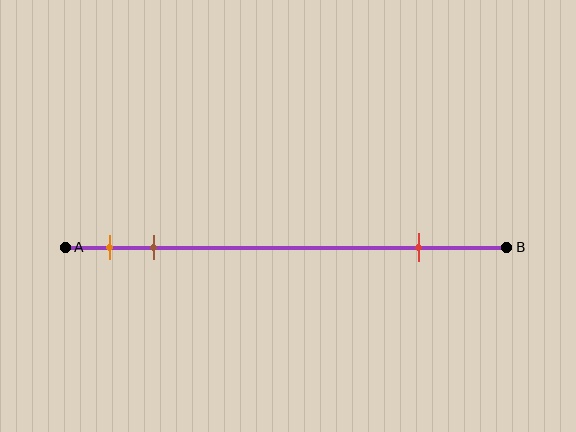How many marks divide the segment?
There are 3 marks dividing the segment.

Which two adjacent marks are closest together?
The orange and brown marks are the closest adjacent pair.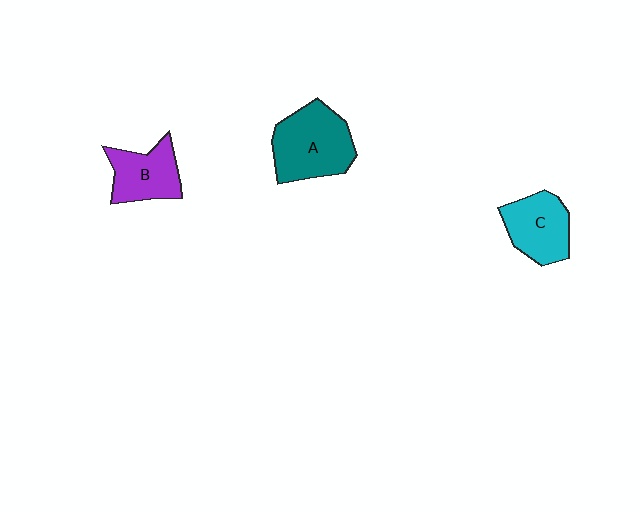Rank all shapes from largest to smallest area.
From largest to smallest: A (teal), C (cyan), B (purple).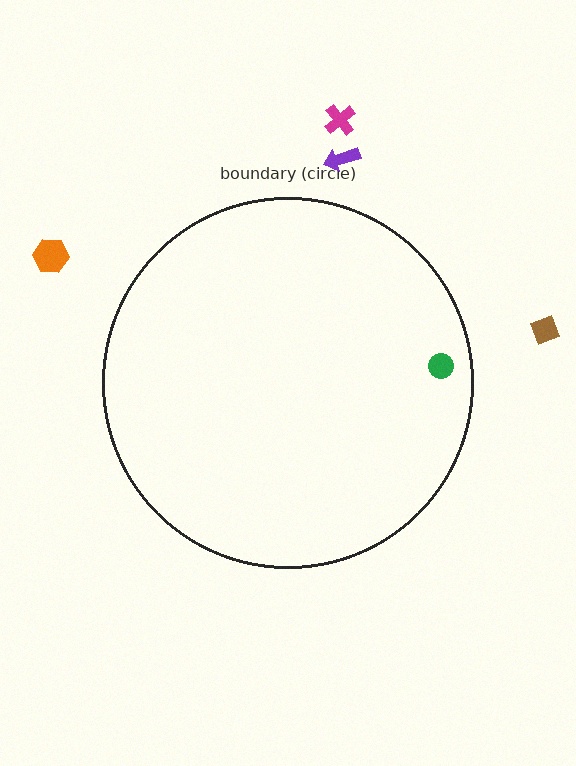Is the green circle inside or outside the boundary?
Inside.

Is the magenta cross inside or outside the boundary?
Outside.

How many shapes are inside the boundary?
1 inside, 4 outside.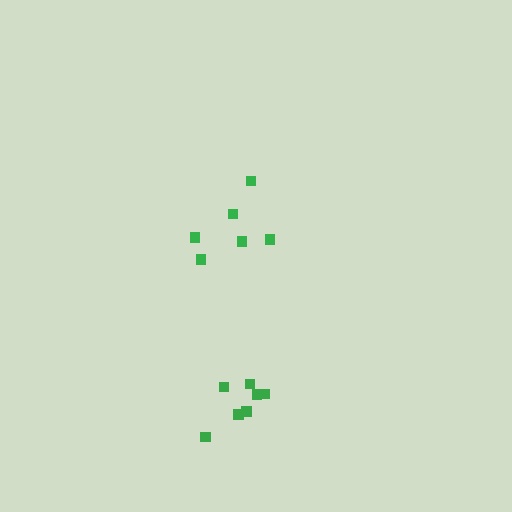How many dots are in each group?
Group 1: 6 dots, Group 2: 7 dots (13 total).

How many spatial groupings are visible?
There are 2 spatial groupings.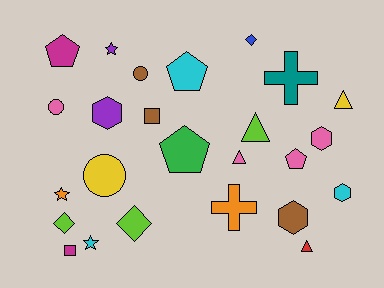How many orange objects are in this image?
There are 2 orange objects.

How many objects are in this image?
There are 25 objects.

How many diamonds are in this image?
There are 3 diamonds.